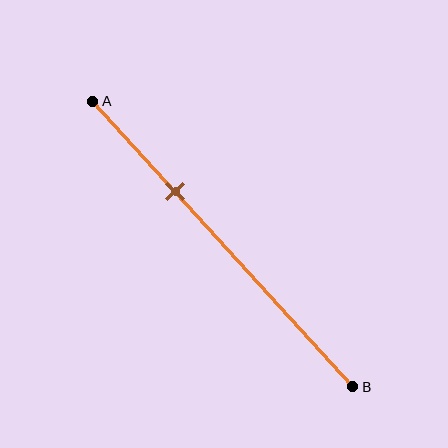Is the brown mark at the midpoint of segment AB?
No, the mark is at about 30% from A, not at the 50% midpoint.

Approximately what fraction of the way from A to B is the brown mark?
The brown mark is approximately 30% of the way from A to B.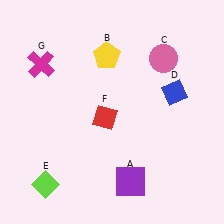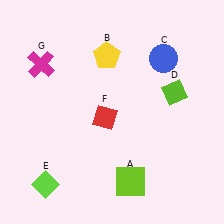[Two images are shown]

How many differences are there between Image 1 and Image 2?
There are 3 differences between the two images.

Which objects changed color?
A changed from purple to lime. C changed from pink to blue. D changed from blue to lime.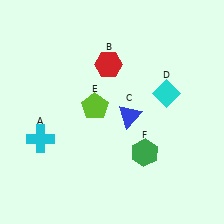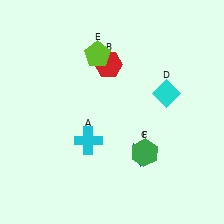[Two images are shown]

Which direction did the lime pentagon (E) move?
The lime pentagon (E) moved up.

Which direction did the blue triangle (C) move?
The blue triangle (C) moved down.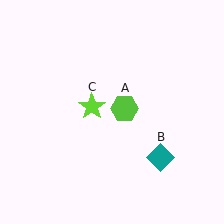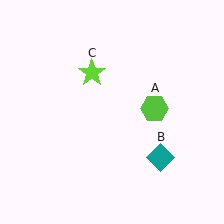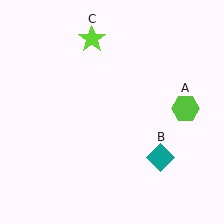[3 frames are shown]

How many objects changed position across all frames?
2 objects changed position: lime hexagon (object A), lime star (object C).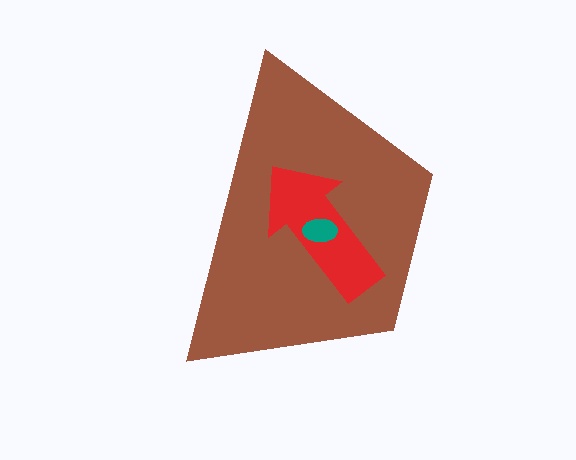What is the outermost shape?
The brown trapezoid.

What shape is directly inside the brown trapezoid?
The red arrow.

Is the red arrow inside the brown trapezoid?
Yes.